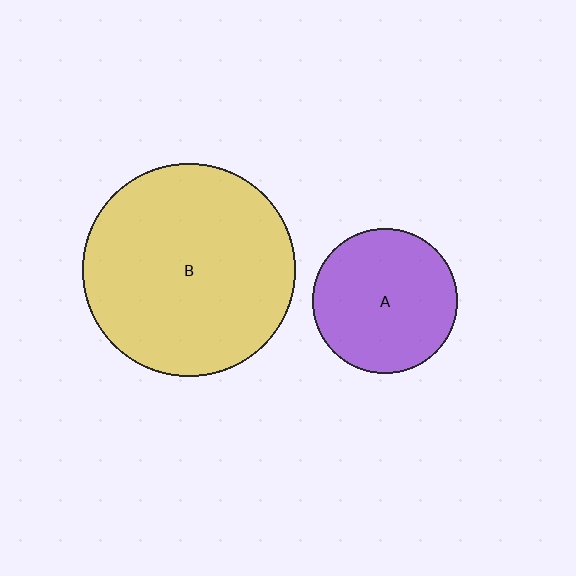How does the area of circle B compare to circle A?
Approximately 2.2 times.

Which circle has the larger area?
Circle B (yellow).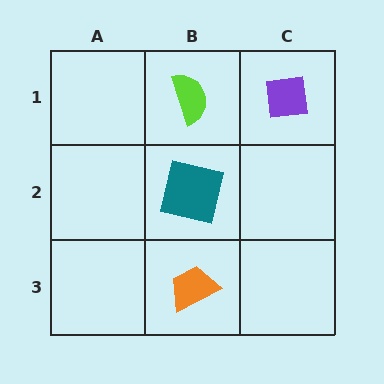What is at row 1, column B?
A lime semicircle.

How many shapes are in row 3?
1 shape.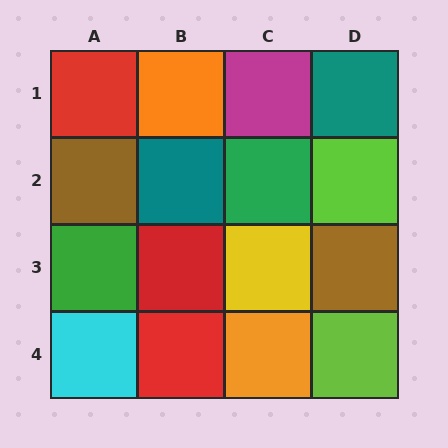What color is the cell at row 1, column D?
Teal.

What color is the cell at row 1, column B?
Orange.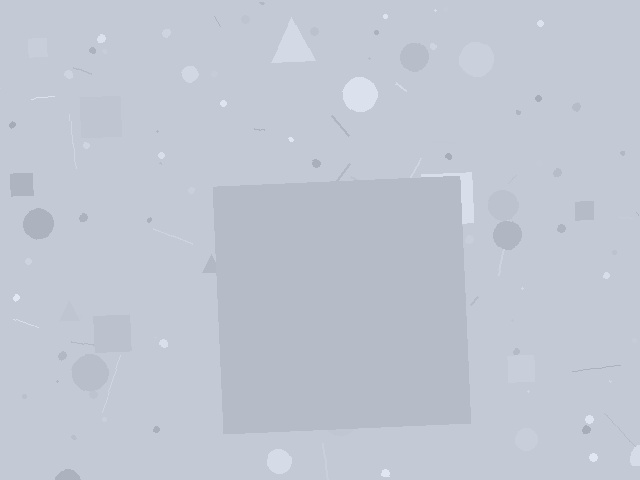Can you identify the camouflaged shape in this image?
The camouflaged shape is a square.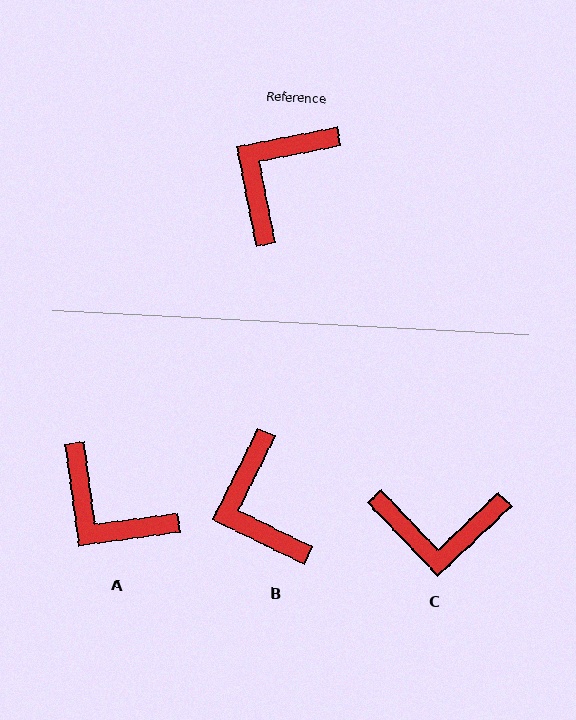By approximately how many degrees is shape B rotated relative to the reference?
Approximately 53 degrees counter-clockwise.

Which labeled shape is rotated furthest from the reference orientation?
C, about 122 degrees away.